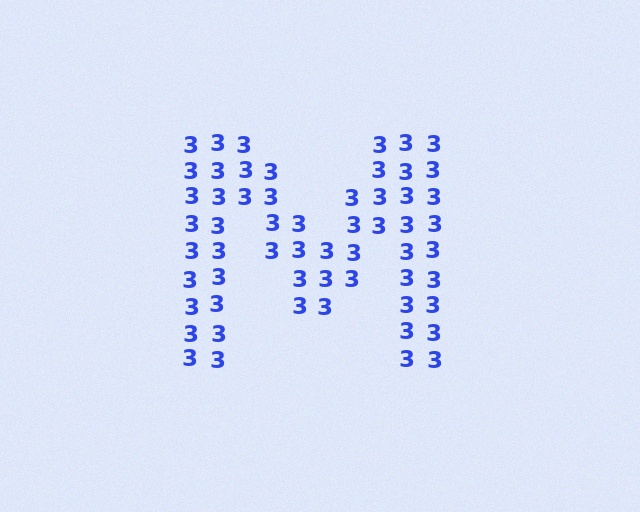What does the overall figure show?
The overall figure shows the letter M.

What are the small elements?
The small elements are digit 3's.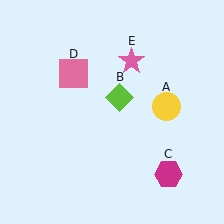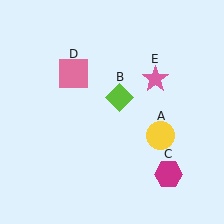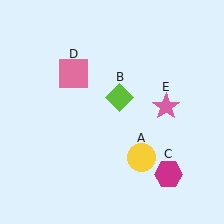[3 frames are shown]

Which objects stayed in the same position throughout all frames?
Lime diamond (object B) and magenta hexagon (object C) and pink square (object D) remained stationary.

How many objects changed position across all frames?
2 objects changed position: yellow circle (object A), pink star (object E).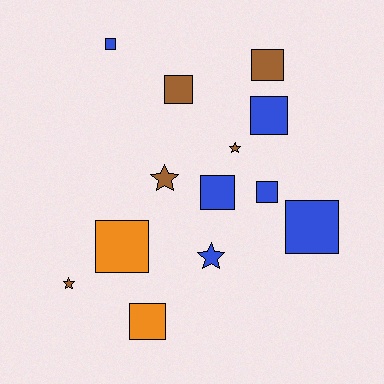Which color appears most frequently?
Blue, with 6 objects.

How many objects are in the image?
There are 13 objects.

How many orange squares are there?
There are 2 orange squares.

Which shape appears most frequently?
Square, with 9 objects.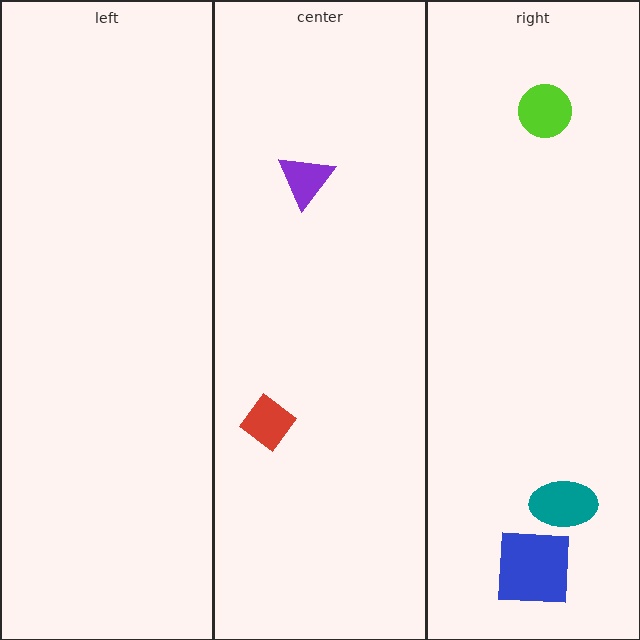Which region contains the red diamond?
The center region.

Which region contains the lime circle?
The right region.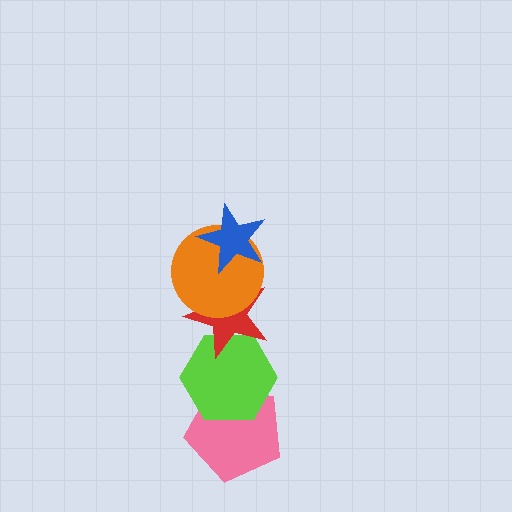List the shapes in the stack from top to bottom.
From top to bottom: the blue star, the orange circle, the red star, the lime hexagon, the pink pentagon.